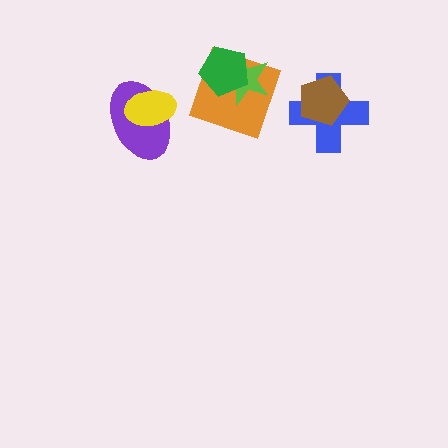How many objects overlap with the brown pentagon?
1 object overlaps with the brown pentagon.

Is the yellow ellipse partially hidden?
No, no other shape covers it.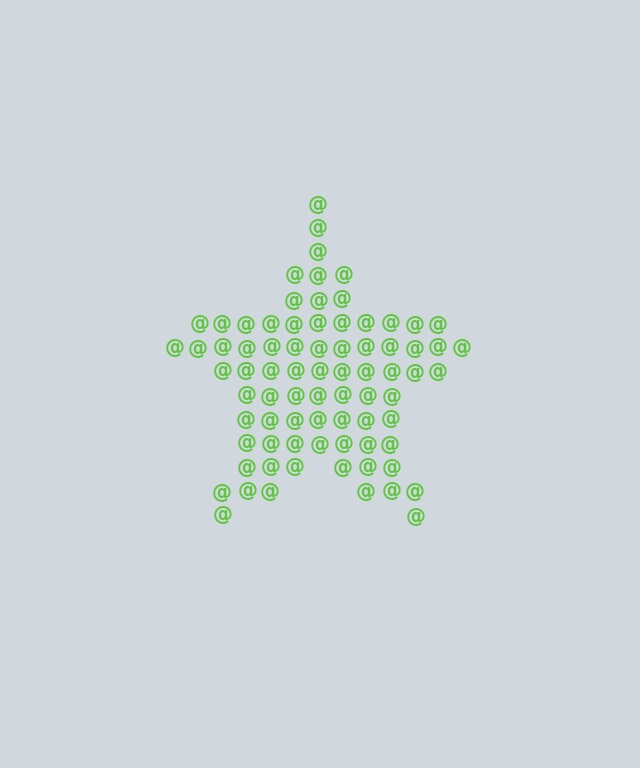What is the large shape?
The large shape is a star.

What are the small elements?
The small elements are at signs.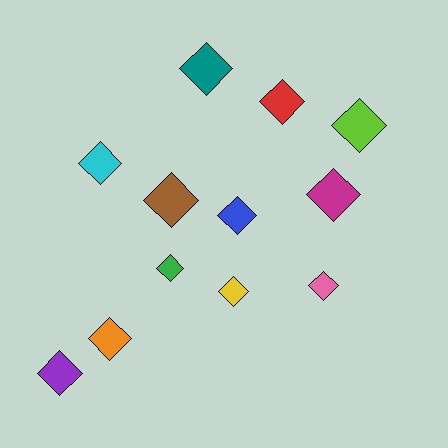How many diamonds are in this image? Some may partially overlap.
There are 12 diamonds.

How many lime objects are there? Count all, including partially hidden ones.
There is 1 lime object.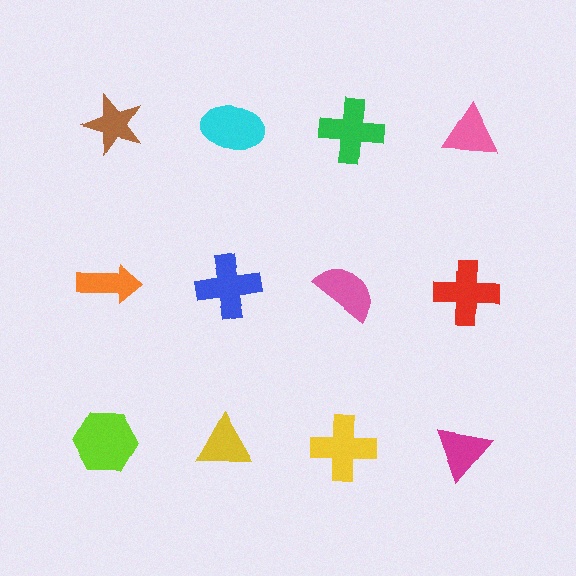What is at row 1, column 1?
A brown star.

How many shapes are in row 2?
4 shapes.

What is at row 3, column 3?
A yellow cross.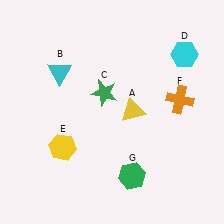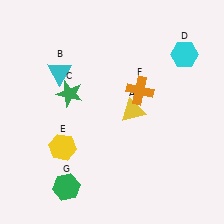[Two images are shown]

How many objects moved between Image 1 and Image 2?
3 objects moved between the two images.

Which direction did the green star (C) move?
The green star (C) moved left.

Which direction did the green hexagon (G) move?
The green hexagon (G) moved left.